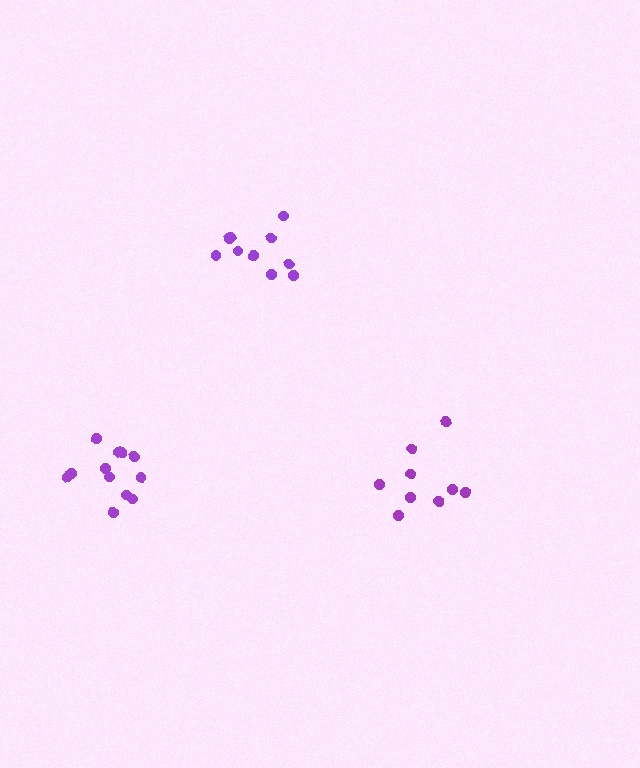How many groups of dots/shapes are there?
There are 3 groups.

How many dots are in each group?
Group 1: 9 dots, Group 2: 10 dots, Group 3: 12 dots (31 total).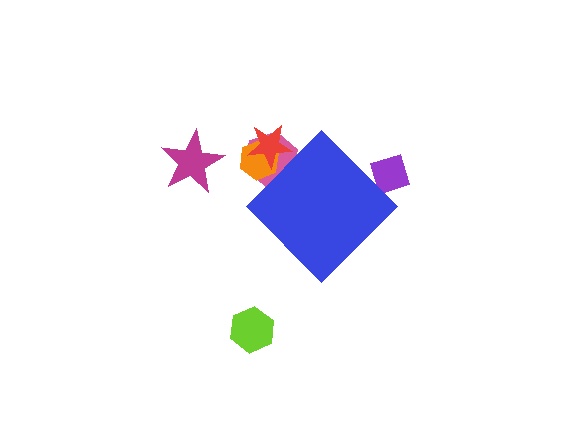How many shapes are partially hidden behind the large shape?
4 shapes are partially hidden.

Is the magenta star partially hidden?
No, the magenta star is fully visible.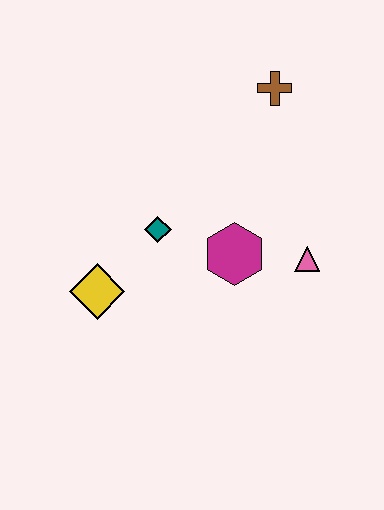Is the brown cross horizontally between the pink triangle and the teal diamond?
Yes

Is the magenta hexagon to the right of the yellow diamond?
Yes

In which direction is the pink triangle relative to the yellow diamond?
The pink triangle is to the right of the yellow diamond.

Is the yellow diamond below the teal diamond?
Yes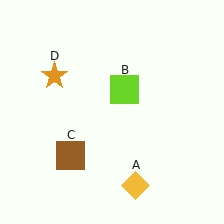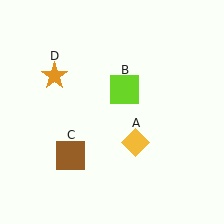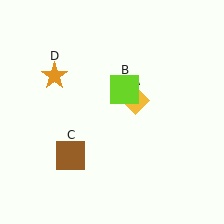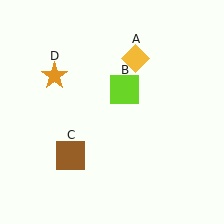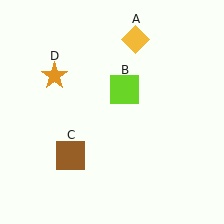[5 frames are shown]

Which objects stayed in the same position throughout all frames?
Lime square (object B) and brown square (object C) and orange star (object D) remained stationary.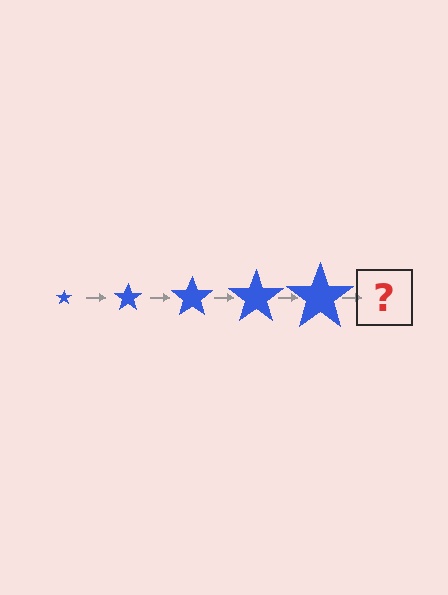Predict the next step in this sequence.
The next step is a blue star, larger than the previous one.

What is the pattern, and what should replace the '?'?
The pattern is that the star gets progressively larger each step. The '?' should be a blue star, larger than the previous one.